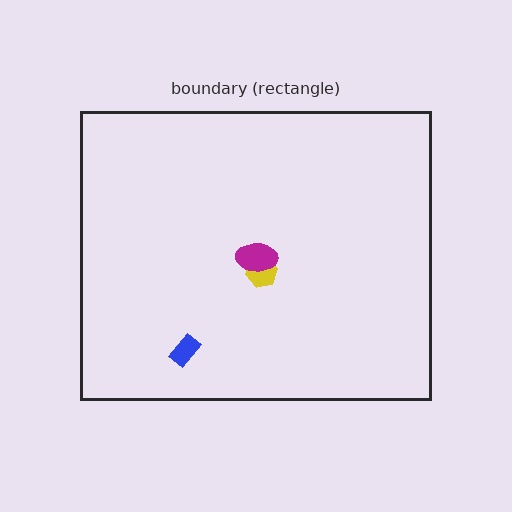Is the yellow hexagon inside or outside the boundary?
Inside.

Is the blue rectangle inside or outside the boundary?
Inside.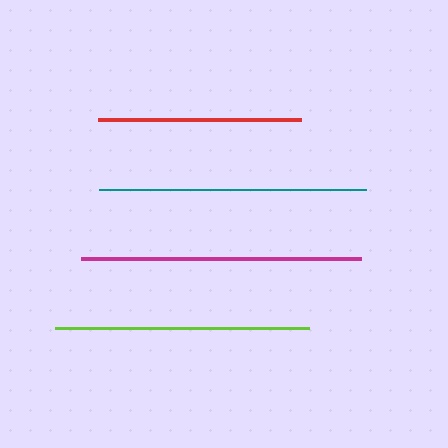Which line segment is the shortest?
The red line is the shortest at approximately 203 pixels.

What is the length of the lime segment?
The lime segment is approximately 254 pixels long.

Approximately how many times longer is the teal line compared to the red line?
The teal line is approximately 1.3 times the length of the red line.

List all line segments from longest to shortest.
From longest to shortest: magenta, teal, lime, red.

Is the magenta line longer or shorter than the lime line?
The magenta line is longer than the lime line.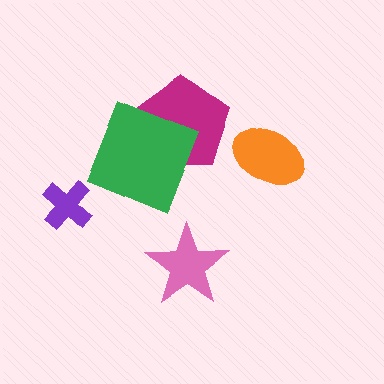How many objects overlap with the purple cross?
0 objects overlap with the purple cross.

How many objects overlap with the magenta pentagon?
1 object overlaps with the magenta pentagon.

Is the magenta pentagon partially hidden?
Yes, it is partially covered by another shape.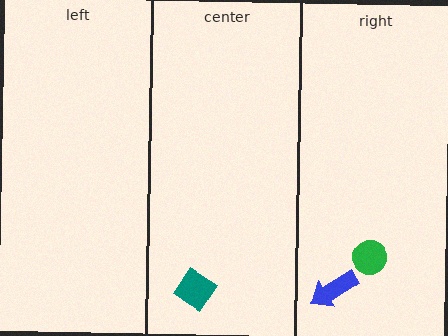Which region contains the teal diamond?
The center region.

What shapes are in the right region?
The green circle, the blue arrow.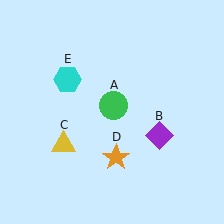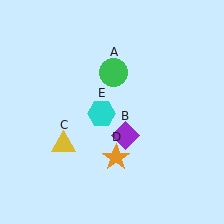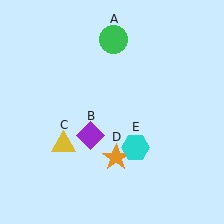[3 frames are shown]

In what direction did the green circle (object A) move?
The green circle (object A) moved up.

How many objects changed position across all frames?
3 objects changed position: green circle (object A), purple diamond (object B), cyan hexagon (object E).